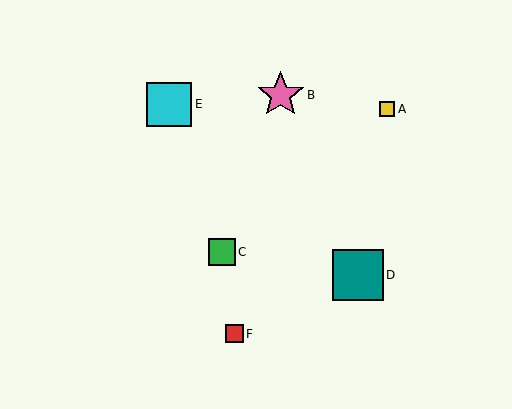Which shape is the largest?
The teal square (labeled D) is the largest.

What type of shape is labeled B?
Shape B is a pink star.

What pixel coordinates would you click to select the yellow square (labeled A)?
Click at (387, 109) to select the yellow square A.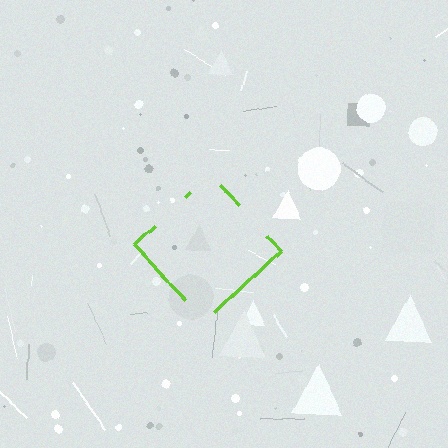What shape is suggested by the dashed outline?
The dashed outline suggests a diamond.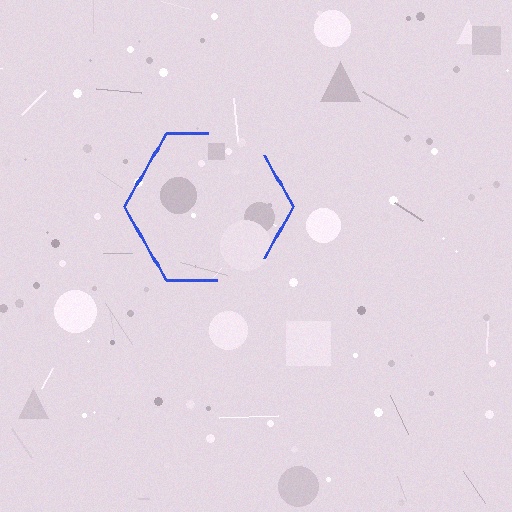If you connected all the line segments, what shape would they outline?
They would outline a hexagon.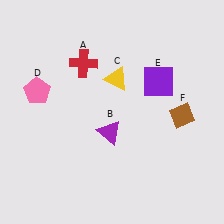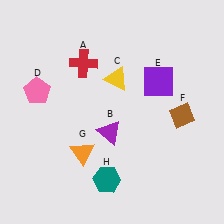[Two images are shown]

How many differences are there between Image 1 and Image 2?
There are 2 differences between the two images.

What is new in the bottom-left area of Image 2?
A teal hexagon (H) was added in the bottom-left area of Image 2.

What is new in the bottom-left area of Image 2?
An orange triangle (G) was added in the bottom-left area of Image 2.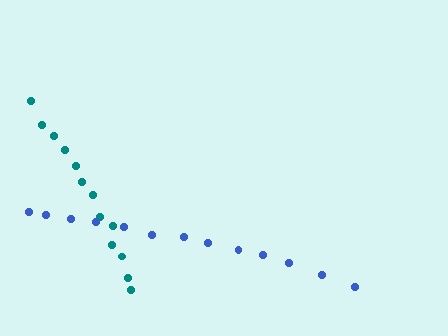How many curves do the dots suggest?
There are 2 distinct paths.